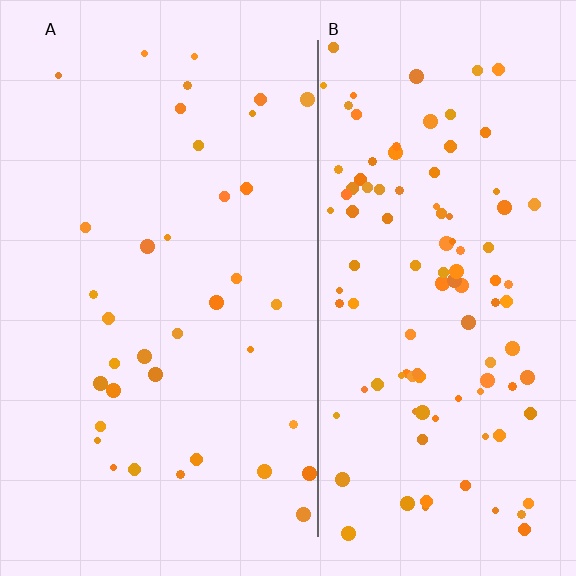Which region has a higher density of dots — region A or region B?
B (the right).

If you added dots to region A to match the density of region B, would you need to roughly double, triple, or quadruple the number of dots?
Approximately triple.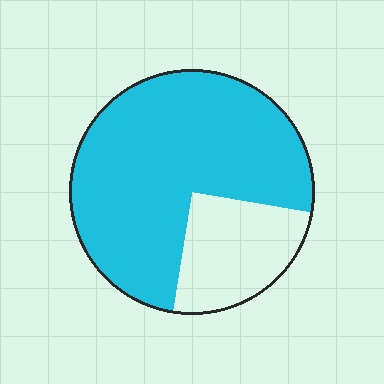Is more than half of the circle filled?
Yes.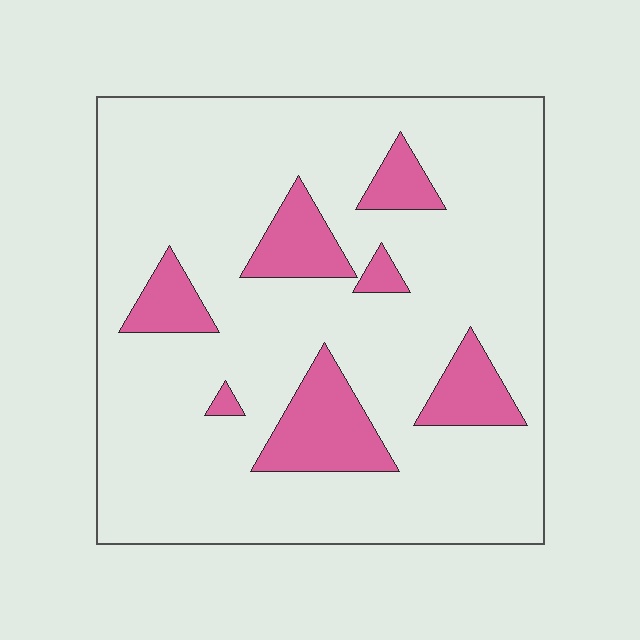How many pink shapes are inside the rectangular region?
7.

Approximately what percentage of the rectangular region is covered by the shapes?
Approximately 15%.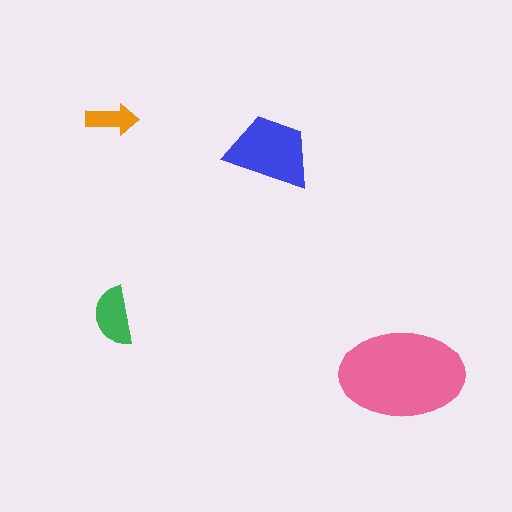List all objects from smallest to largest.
The orange arrow, the green semicircle, the blue trapezoid, the pink ellipse.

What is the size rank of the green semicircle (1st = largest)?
3rd.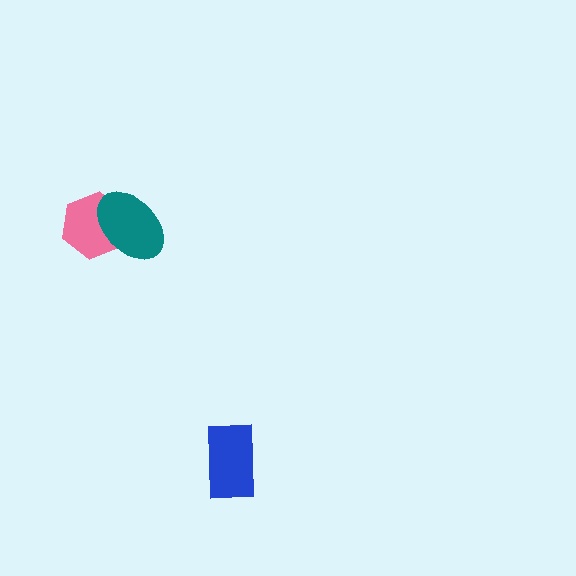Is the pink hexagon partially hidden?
Yes, it is partially covered by another shape.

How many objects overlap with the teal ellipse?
1 object overlaps with the teal ellipse.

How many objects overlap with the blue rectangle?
0 objects overlap with the blue rectangle.